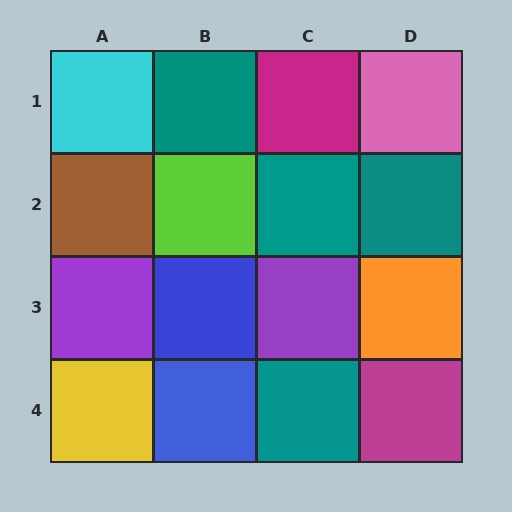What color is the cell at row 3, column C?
Purple.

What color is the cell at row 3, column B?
Blue.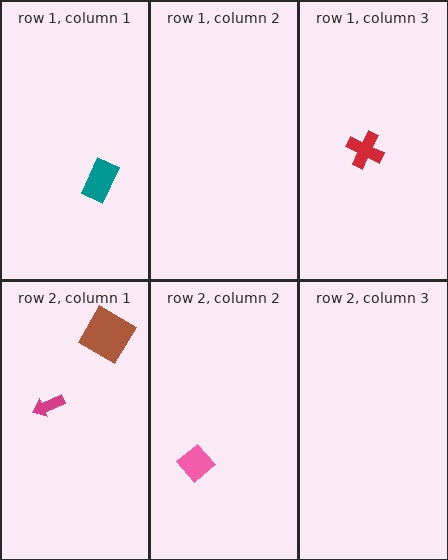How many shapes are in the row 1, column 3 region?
1.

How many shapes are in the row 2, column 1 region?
2.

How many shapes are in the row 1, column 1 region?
1.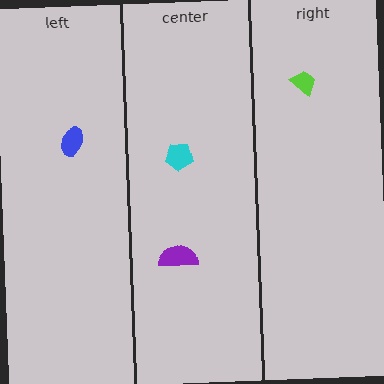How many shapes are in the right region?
1.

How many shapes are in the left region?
1.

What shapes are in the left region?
The blue ellipse.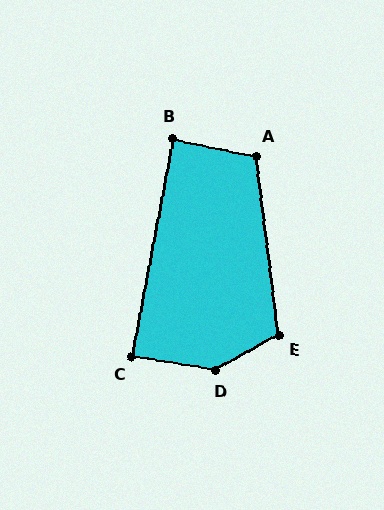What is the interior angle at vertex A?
Approximately 109 degrees (obtuse).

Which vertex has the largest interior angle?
D, at approximately 141 degrees.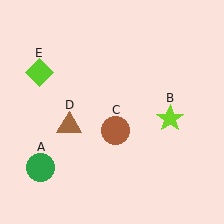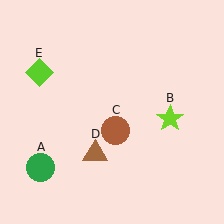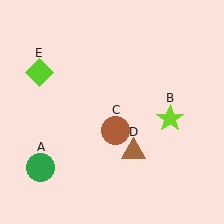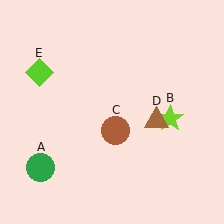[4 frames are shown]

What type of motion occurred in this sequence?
The brown triangle (object D) rotated counterclockwise around the center of the scene.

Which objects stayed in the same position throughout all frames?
Green circle (object A) and lime star (object B) and brown circle (object C) and lime diamond (object E) remained stationary.